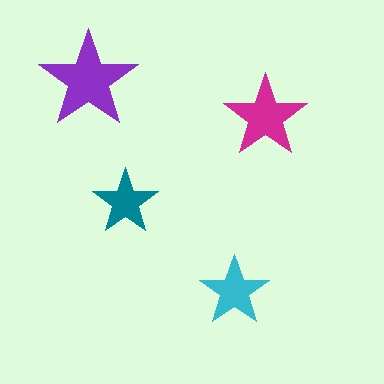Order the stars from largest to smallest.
the purple one, the magenta one, the cyan one, the teal one.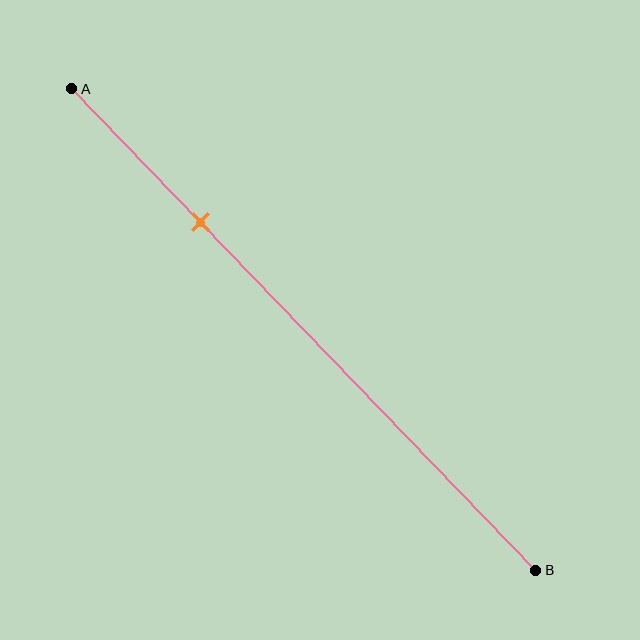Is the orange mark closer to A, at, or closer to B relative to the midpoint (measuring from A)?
The orange mark is closer to point A than the midpoint of segment AB.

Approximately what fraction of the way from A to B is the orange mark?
The orange mark is approximately 30% of the way from A to B.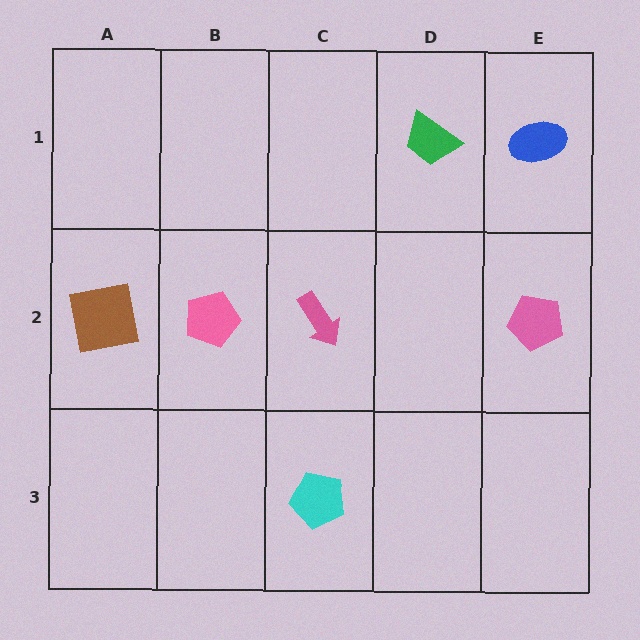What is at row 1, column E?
A blue ellipse.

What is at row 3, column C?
A cyan pentagon.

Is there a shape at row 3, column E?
No, that cell is empty.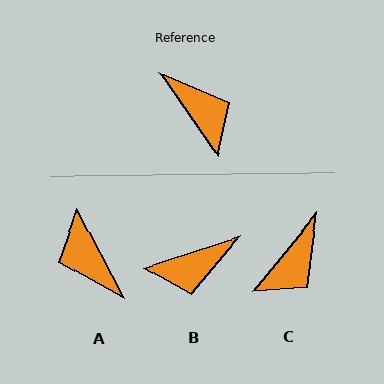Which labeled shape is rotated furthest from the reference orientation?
A, about 173 degrees away.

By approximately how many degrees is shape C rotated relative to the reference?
Approximately 74 degrees clockwise.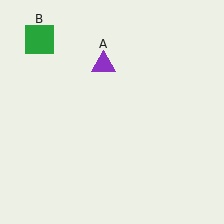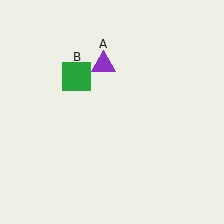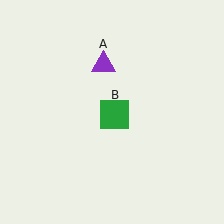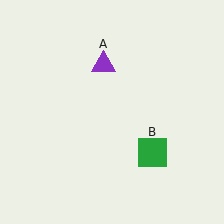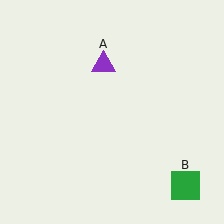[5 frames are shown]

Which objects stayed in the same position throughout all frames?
Purple triangle (object A) remained stationary.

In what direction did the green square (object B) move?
The green square (object B) moved down and to the right.